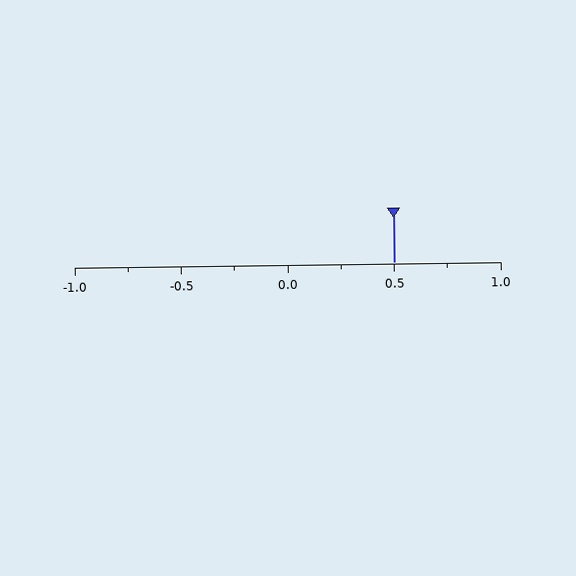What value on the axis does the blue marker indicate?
The marker indicates approximately 0.5.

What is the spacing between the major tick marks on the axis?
The major ticks are spaced 0.5 apart.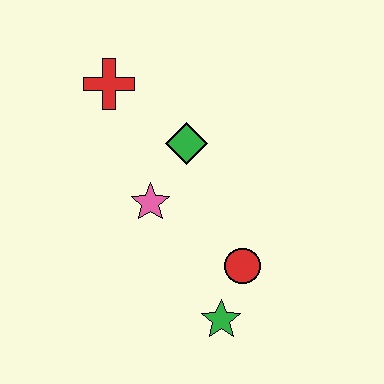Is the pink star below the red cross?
Yes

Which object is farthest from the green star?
The red cross is farthest from the green star.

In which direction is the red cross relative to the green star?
The red cross is above the green star.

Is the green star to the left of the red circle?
Yes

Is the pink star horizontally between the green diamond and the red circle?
No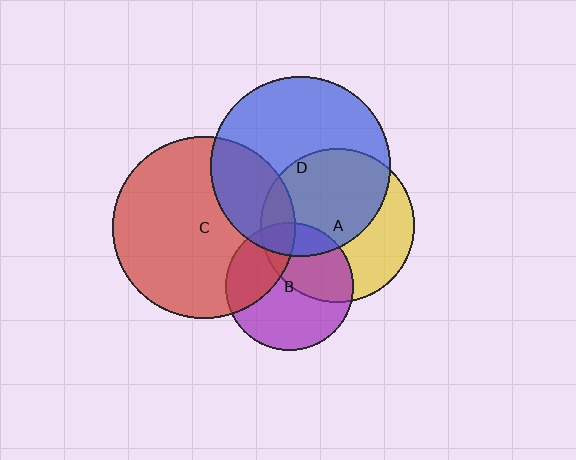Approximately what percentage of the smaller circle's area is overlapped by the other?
Approximately 25%.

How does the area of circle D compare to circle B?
Approximately 2.0 times.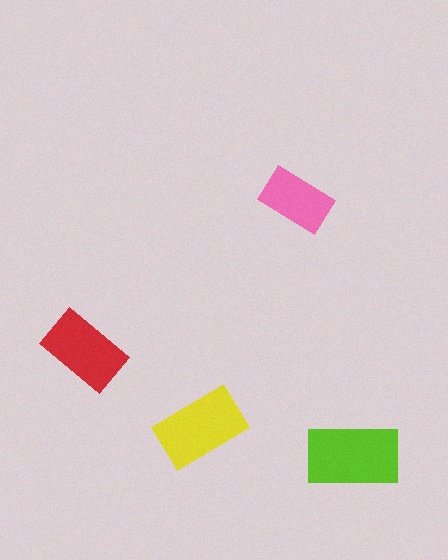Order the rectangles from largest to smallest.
the lime one, the yellow one, the red one, the pink one.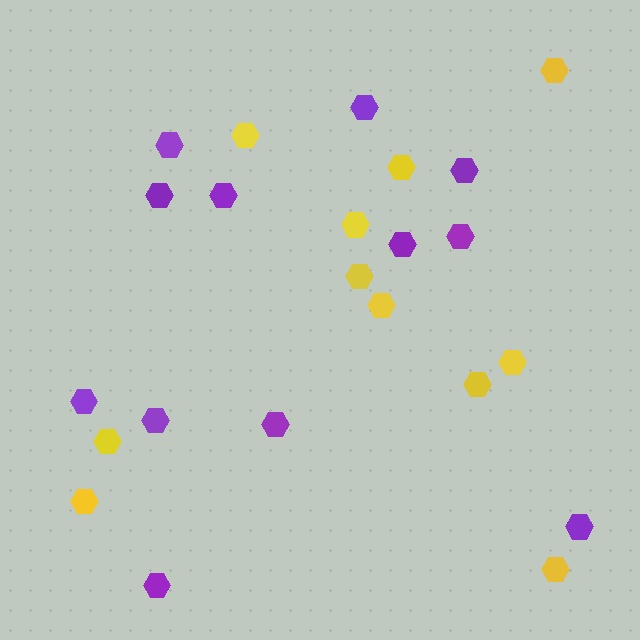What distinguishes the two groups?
There are 2 groups: one group of yellow hexagons (11) and one group of purple hexagons (12).